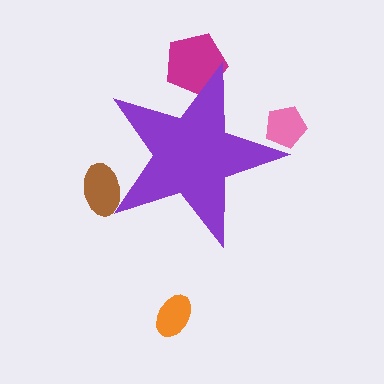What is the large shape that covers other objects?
A purple star.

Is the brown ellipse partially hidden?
Yes, the brown ellipse is partially hidden behind the purple star.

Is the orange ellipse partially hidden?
No, the orange ellipse is fully visible.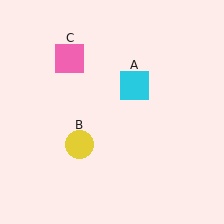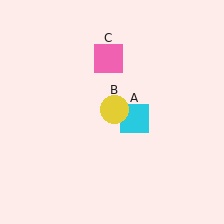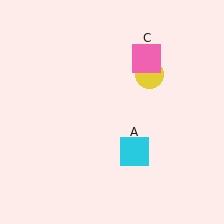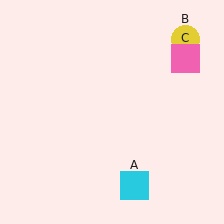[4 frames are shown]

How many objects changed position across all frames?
3 objects changed position: cyan square (object A), yellow circle (object B), pink square (object C).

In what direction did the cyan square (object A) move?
The cyan square (object A) moved down.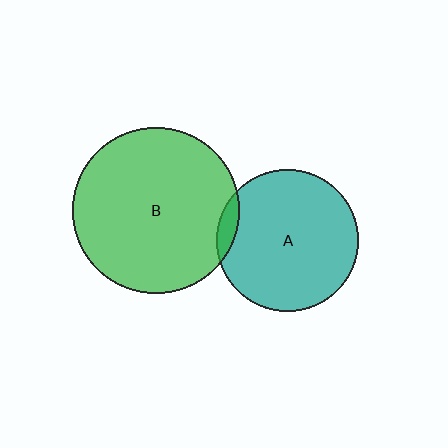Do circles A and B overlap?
Yes.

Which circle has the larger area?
Circle B (green).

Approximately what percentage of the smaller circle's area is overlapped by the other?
Approximately 5%.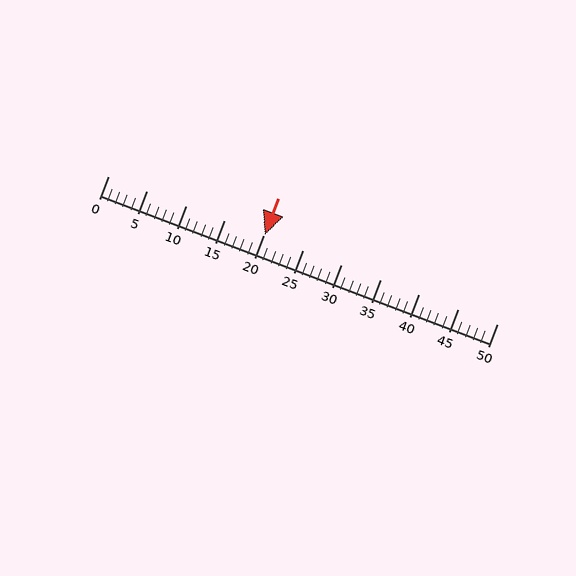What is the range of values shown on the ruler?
The ruler shows values from 0 to 50.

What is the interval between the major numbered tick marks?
The major tick marks are spaced 5 units apart.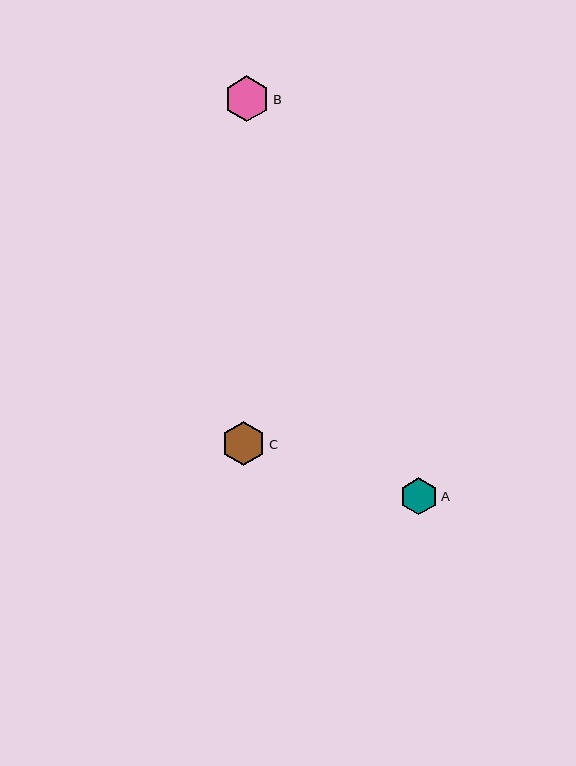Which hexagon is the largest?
Hexagon B is the largest with a size of approximately 46 pixels.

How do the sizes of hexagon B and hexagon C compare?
Hexagon B and hexagon C are approximately the same size.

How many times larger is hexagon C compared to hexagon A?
Hexagon C is approximately 1.2 times the size of hexagon A.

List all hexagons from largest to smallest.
From largest to smallest: B, C, A.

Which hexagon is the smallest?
Hexagon A is the smallest with a size of approximately 37 pixels.